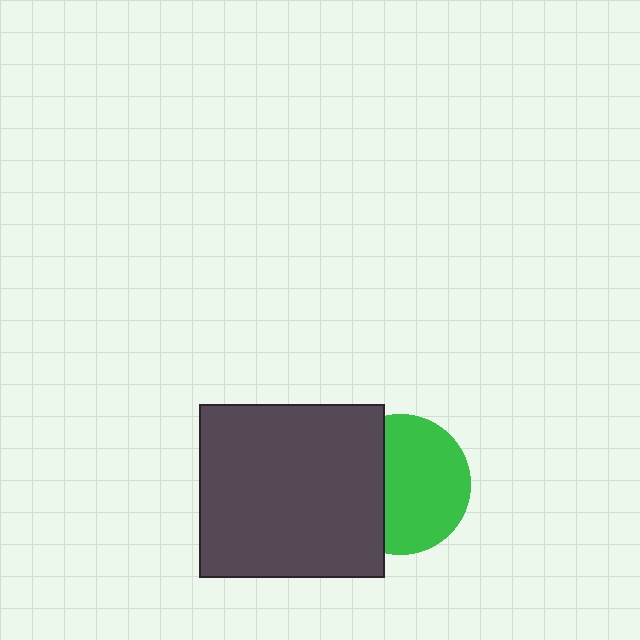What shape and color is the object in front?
The object in front is a dark gray rectangle.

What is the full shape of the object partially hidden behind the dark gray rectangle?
The partially hidden object is a green circle.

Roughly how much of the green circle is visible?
About half of it is visible (roughly 63%).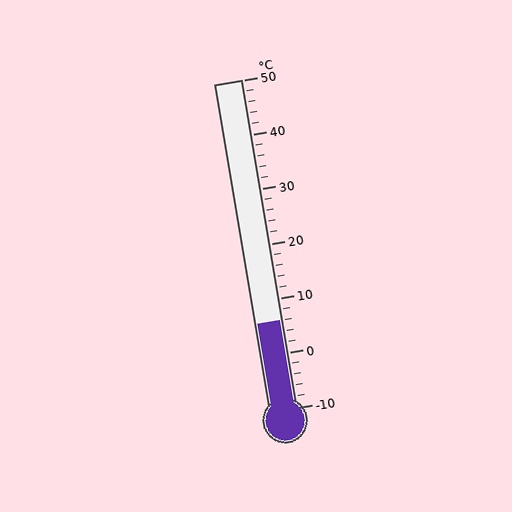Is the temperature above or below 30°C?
The temperature is below 30°C.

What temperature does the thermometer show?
The thermometer shows approximately 6°C.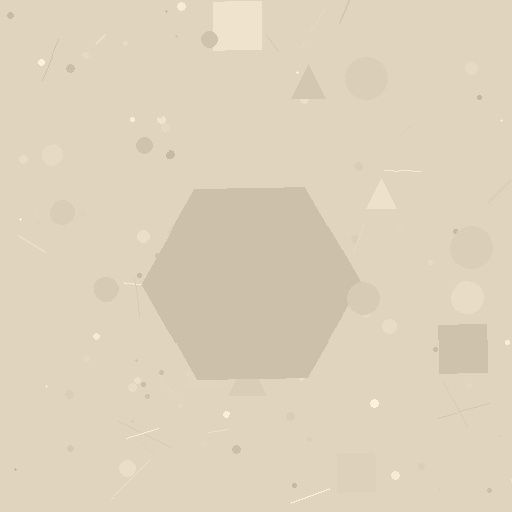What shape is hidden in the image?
A hexagon is hidden in the image.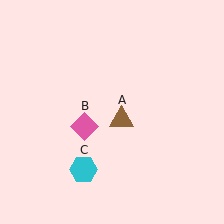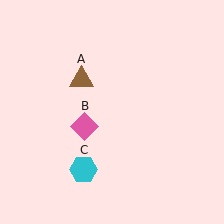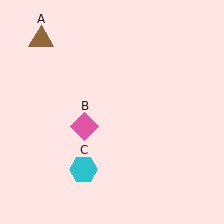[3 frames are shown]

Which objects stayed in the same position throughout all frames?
Pink diamond (object B) and cyan hexagon (object C) remained stationary.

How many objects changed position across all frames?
1 object changed position: brown triangle (object A).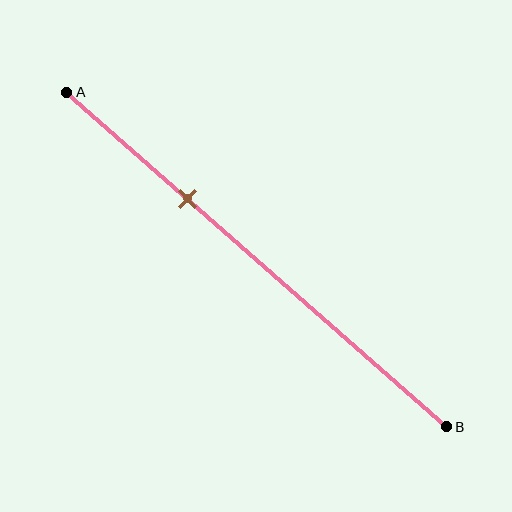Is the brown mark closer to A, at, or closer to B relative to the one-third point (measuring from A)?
The brown mark is approximately at the one-third point of segment AB.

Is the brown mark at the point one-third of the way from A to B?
Yes, the mark is approximately at the one-third point.